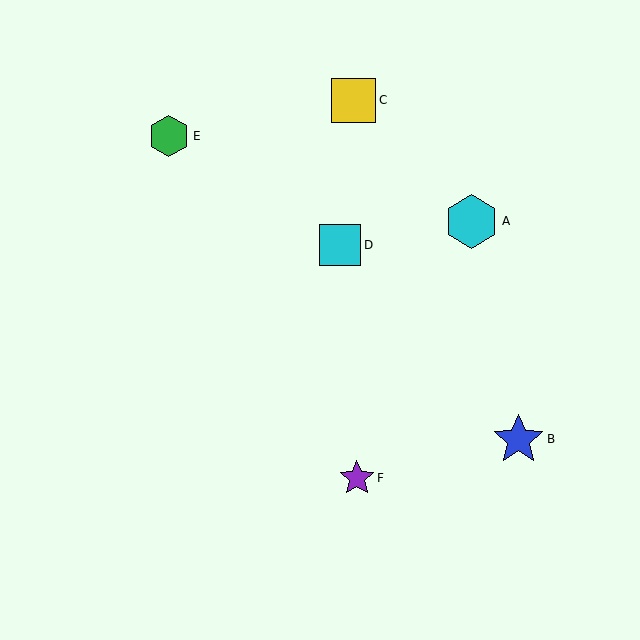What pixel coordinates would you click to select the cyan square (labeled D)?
Click at (340, 245) to select the cyan square D.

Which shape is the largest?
The cyan hexagon (labeled A) is the largest.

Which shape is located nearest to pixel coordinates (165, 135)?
The green hexagon (labeled E) at (169, 136) is nearest to that location.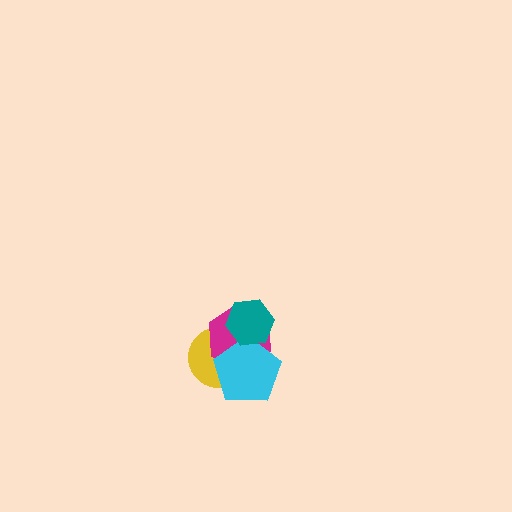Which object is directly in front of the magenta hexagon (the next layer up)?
The cyan pentagon is directly in front of the magenta hexagon.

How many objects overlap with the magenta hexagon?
3 objects overlap with the magenta hexagon.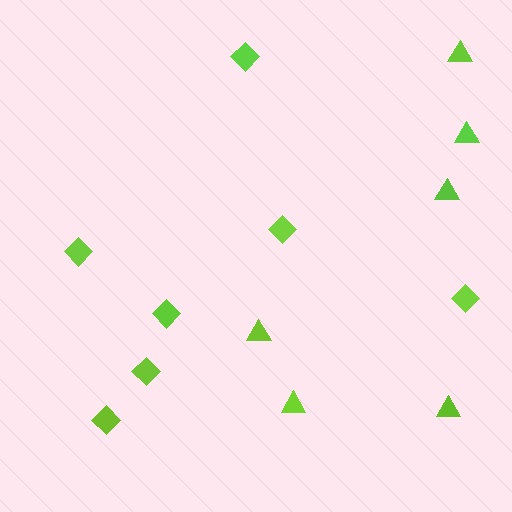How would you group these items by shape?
There are 2 groups: one group of diamonds (7) and one group of triangles (6).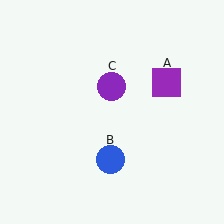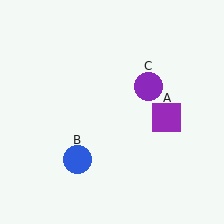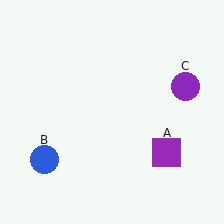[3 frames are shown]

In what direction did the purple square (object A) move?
The purple square (object A) moved down.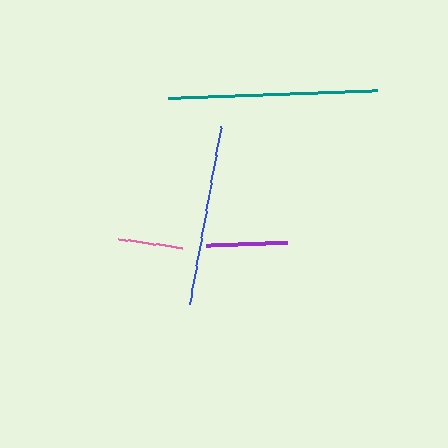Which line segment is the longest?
The teal line is the longest at approximately 209 pixels.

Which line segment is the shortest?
The pink line is the shortest at approximately 64 pixels.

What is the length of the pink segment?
The pink segment is approximately 64 pixels long.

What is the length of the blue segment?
The blue segment is approximately 180 pixels long.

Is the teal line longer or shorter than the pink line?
The teal line is longer than the pink line.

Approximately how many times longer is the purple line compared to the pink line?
The purple line is approximately 1.3 times the length of the pink line.